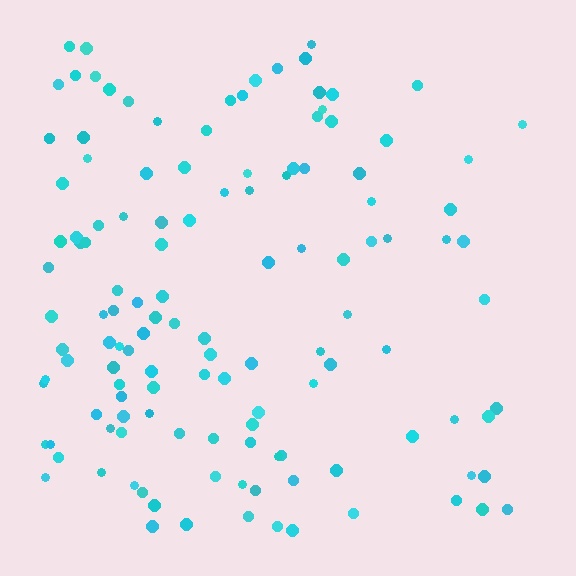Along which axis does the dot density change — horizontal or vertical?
Horizontal.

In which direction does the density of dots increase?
From right to left, with the left side densest.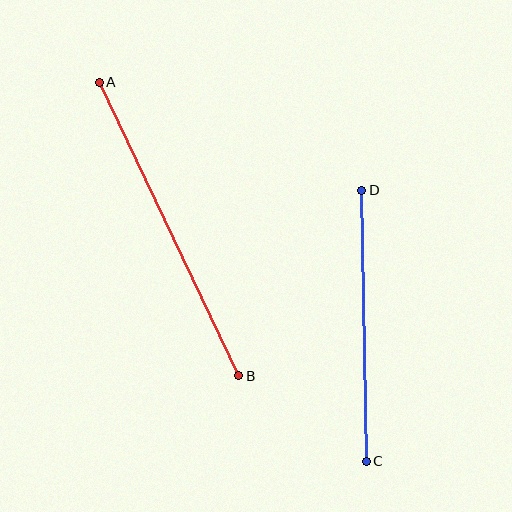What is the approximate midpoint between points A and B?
The midpoint is at approximately (169, 229) pixels.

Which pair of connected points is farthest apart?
Points A and B are farthest apart.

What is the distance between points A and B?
The distance is approximately 325 pixels.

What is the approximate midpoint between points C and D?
The midpoint is at approximately (364, 326) pixels.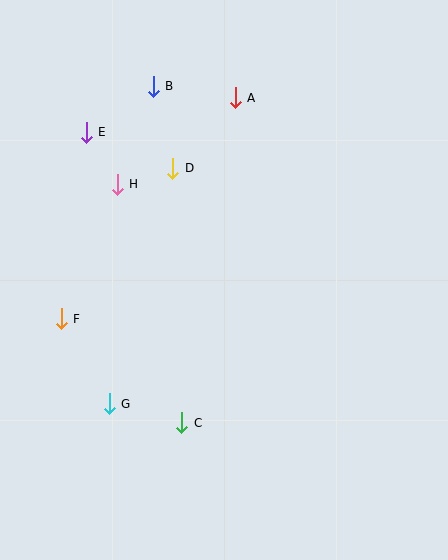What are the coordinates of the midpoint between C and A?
The midpoint between C and A is at (209, 260).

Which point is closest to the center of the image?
Point D at (173, 168) is closest to the center.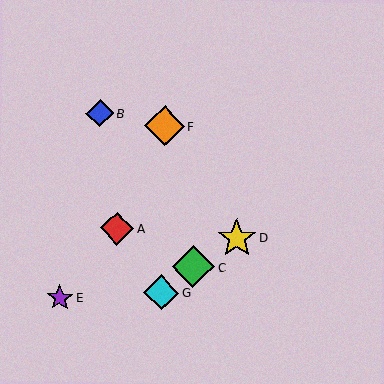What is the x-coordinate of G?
Object G is at x≈161.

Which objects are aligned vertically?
Objects F, G are aligned vertically.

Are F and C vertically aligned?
No, F is at x≈164 and C is at x≈193.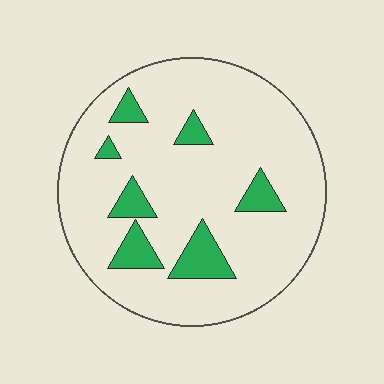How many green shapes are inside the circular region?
7.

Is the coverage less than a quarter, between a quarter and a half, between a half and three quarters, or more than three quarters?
Less than a quarter.